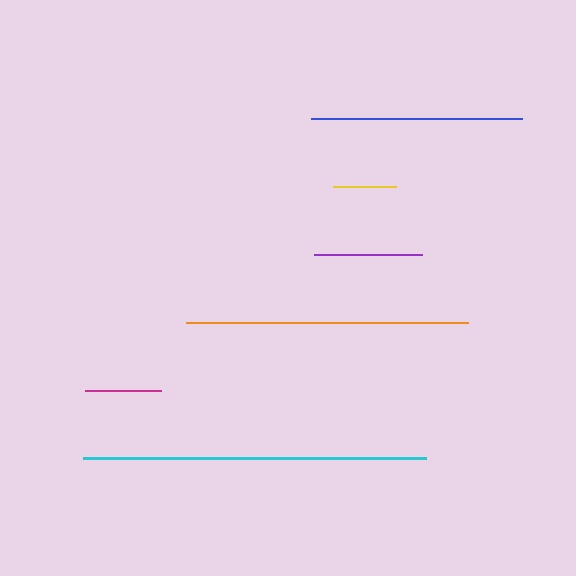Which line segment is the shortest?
The yellow line is the shortest at approximately 62 pixels.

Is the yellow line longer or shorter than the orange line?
The orange line is longer than the yellow line.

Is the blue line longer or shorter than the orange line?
The orange line is longer than the blue line.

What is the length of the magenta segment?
The magenta segment is approximately 76 pixels long.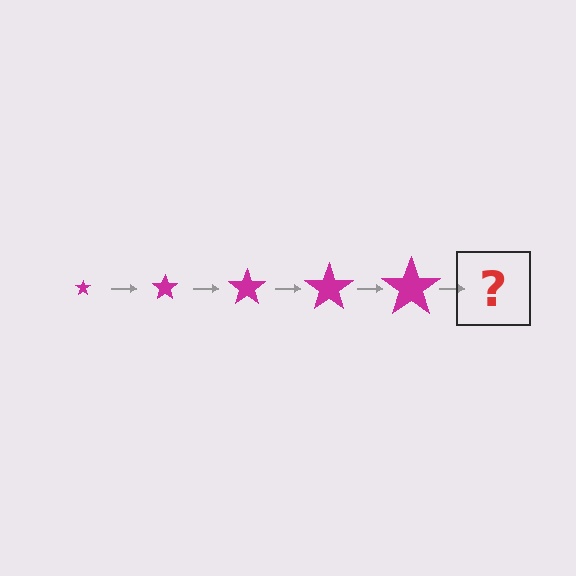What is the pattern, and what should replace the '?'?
The pattern is that the star gets progressively larger each step. The '?' should be a magenta star, larger than the previous one.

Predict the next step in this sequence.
The next step is a magenta star, larger than the previous one.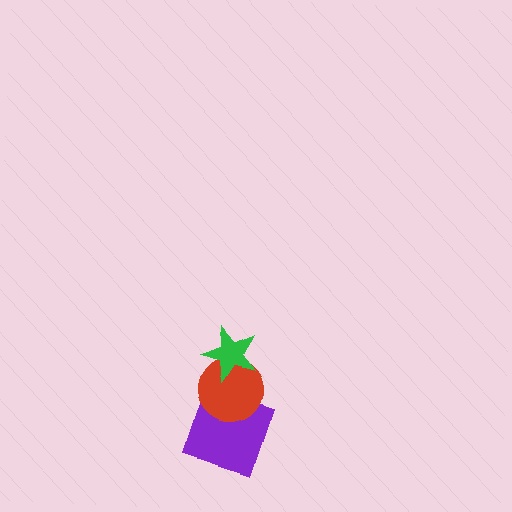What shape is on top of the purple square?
The red circle is on top of the purple square.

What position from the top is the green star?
The green star is 1st from the top.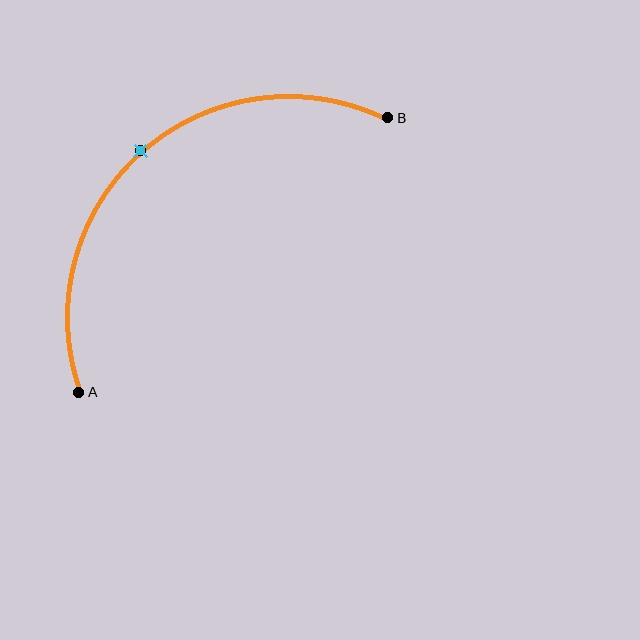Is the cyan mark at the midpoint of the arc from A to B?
Yes. The cyan mark lies on the arc at equal arc-length from both A and B — it is the arc midpoint.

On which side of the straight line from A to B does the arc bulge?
The arc bulges above and to the left of the straight line connecting A and B.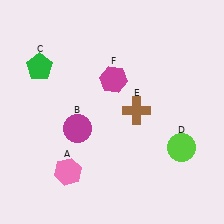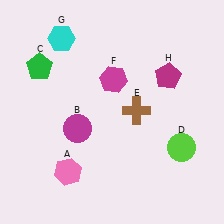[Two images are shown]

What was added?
A cyan hexagon (G), a magenta pentagon (H) were added in Image 2.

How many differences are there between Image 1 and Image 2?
There are 2 differences between the two images.